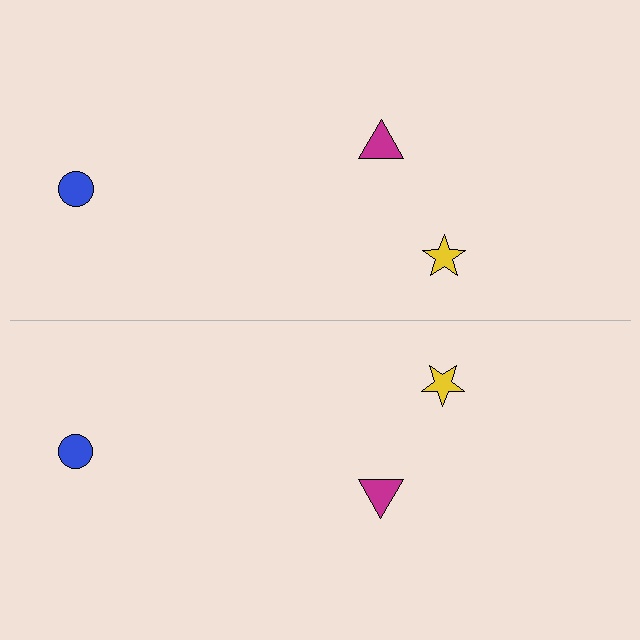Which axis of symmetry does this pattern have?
The pattern has a horizontal axis of symmetry running through the center of the image.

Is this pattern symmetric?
Yes, this pattern has bilateral (reflection) symmetry.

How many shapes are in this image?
There are 6 shapes in this image.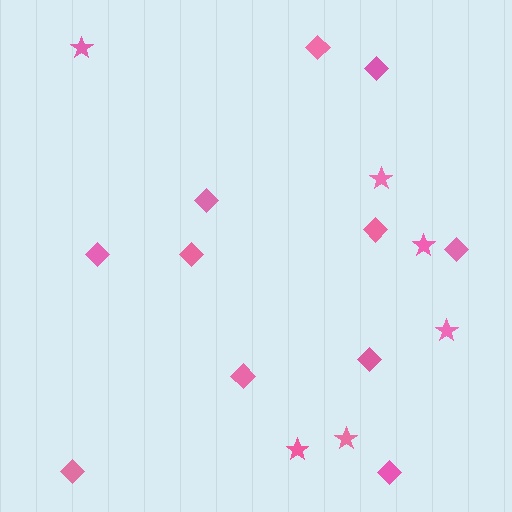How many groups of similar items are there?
There are 2 groups: one group of stars (6) and one group of diamonds (11).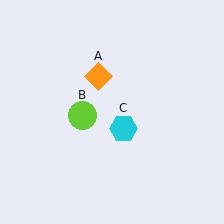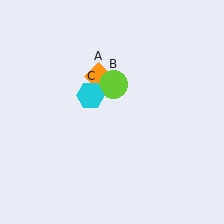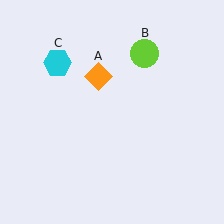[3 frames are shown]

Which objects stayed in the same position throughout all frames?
Orange diamond (object A) remained stationary.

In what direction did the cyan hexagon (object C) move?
The cyan hexagon (object C) moved up and to the left.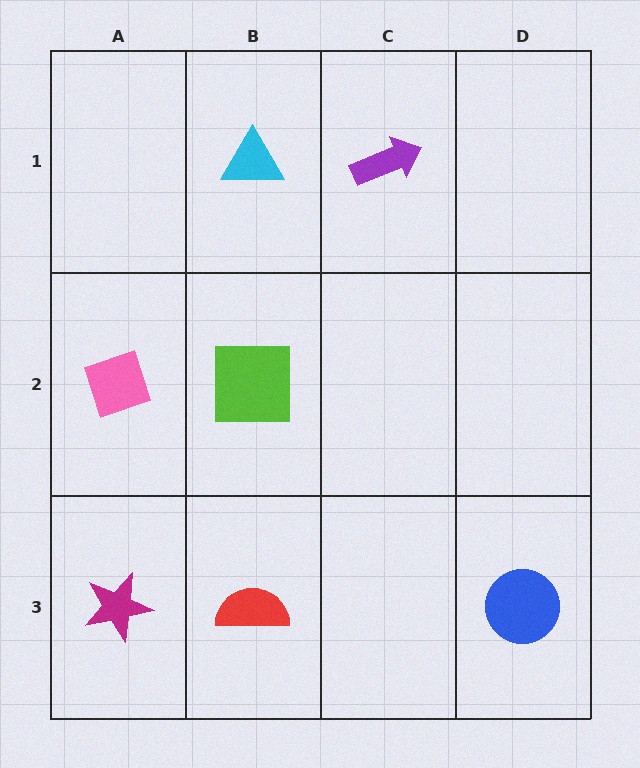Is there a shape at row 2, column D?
No, that cell is empty.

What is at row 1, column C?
A purple arrow.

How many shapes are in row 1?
2 shapes.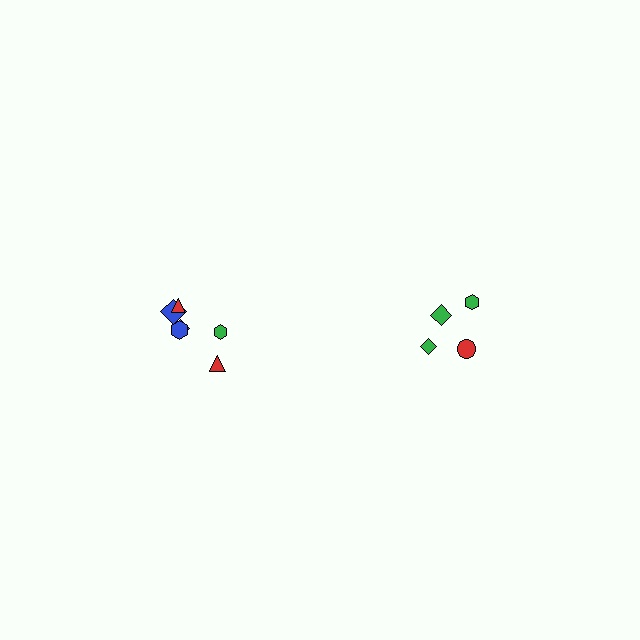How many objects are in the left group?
There are 6 objects.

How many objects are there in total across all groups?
There are 10 objects.